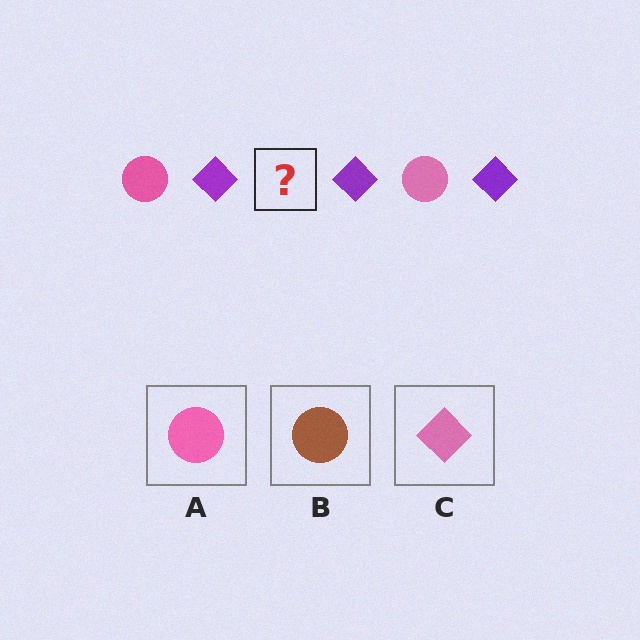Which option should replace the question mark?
Option A.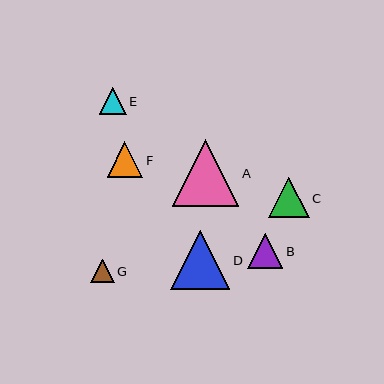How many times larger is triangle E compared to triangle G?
Triangle E is approximately 1.1 times the size of triangle G.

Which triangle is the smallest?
Triangle G is the smallest with a size of approximately 23 pixels.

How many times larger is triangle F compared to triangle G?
Triangle F is approximately 1.5 times the size of triangle G.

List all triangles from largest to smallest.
From largest to smallest: A, D, C, B, F, E, G.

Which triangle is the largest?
Triangle A is the largest with a size of approximately 66 pixels.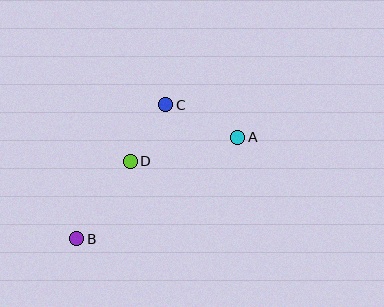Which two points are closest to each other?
Points C and D are closest to each other.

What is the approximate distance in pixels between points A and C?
The distance between A and C is approximately 79 pixels.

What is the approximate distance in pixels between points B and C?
The distance between B and C is approximately 161 pixels.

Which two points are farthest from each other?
Points A and B are farthest from each other.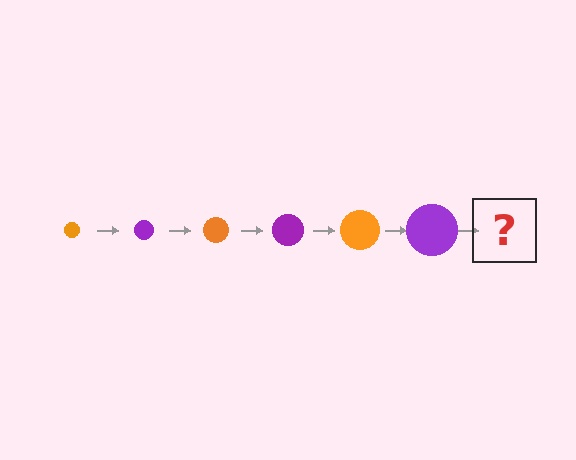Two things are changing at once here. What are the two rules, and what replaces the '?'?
The two rules are that the circle grows larger each step and the color cycles through orange and purple. The '?' should be an orange circle, larger than the previous one.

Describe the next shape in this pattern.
It should be an orange circle, larger than the previous one.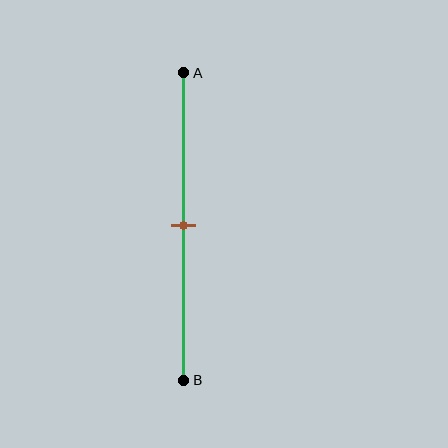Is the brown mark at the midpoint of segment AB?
Yes, the mark is approximately at the midpoint.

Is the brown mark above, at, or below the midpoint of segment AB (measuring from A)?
The brown mark is approximately at the midpoint of segment AB.